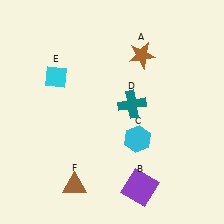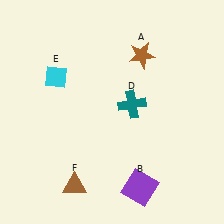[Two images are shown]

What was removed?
The cyan hexagon (C) was removed in Image 2.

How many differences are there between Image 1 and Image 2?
There is 1 difference between the two images.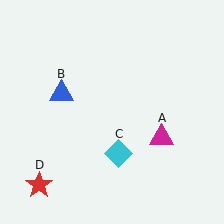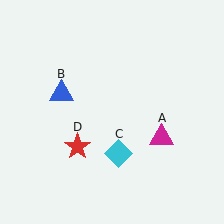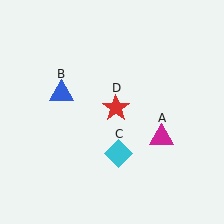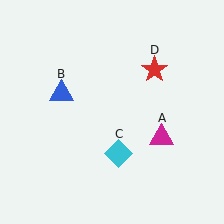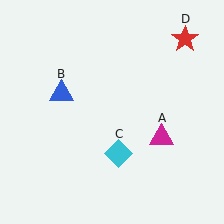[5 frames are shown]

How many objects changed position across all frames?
1 object changed position: red star (object D).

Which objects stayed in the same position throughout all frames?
Magenta triangle (object A) and blue triangle (object B) and cyan diamond (object C) remained stationary.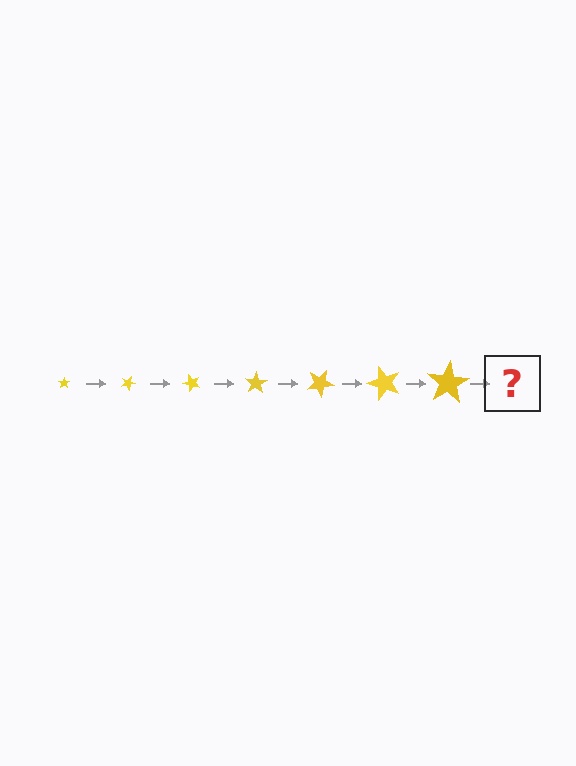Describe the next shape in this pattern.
It should be a star, larger than the previous one and rotated 175 degrees from the start.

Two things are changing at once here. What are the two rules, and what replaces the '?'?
The two rules are that the star grows larger each step and it rotates 25 degrees each step. The '?' should be a star, larger than the previous one and rotated 175 degrees from the start.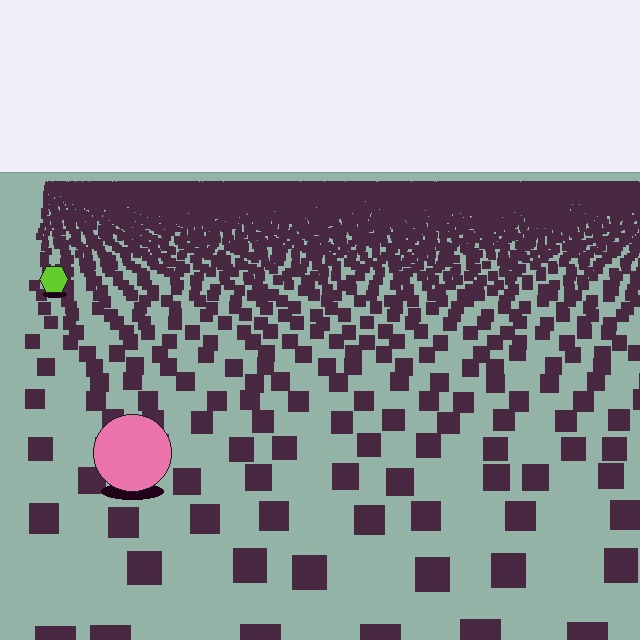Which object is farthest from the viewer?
The lime hexagon is farthest from the viewer. It appears smaller and the ground texture around it is denser.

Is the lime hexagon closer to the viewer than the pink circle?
No. The pink circle is closer — you can tell from the texture gradient: the ground texture is coarser near it.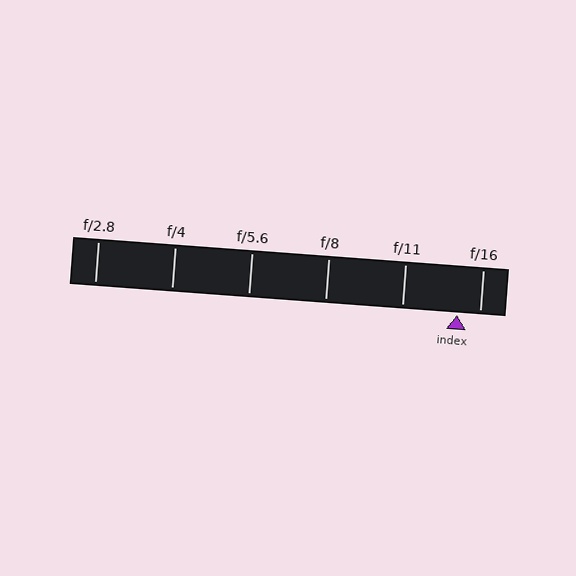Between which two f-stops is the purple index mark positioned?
The index mark is between f/11 and f/16.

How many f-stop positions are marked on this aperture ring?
There are 6 f-stop positions marked.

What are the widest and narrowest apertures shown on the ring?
The widest aperture shown is f/2.8 and the narrowest is f/16.